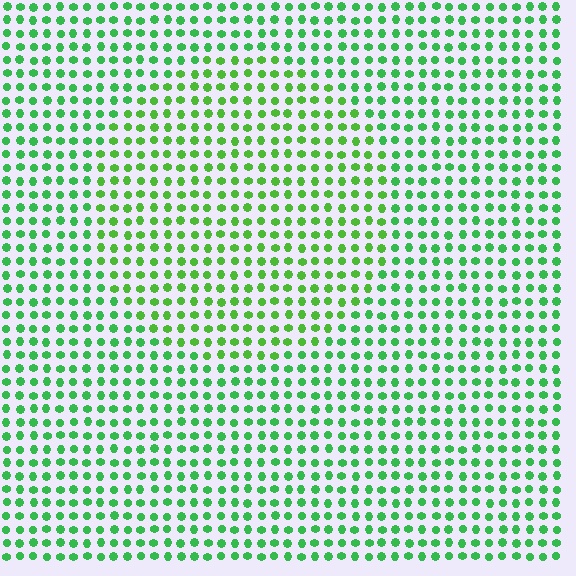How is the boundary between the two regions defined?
The boundary is defined purely by a slight shift in hue (about 22 degrees). Spacing, size, and orientation are identical on both sides.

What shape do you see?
I see a circle.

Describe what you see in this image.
The image is filled with small green elements in a uniform arrangement. A circle-shaped region is visible where the elements are tinted to a slightly different hue, forming a subtle color boundary.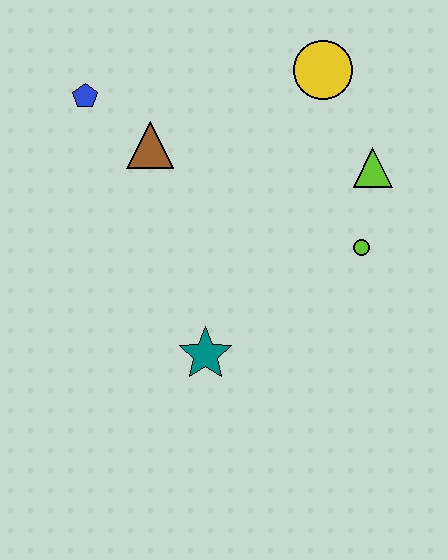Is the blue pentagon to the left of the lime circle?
Yes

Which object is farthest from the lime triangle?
The blue pentagon is farthest from the lime triangle.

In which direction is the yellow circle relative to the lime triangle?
The yellow circle is above the lime triangle.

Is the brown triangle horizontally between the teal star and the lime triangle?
No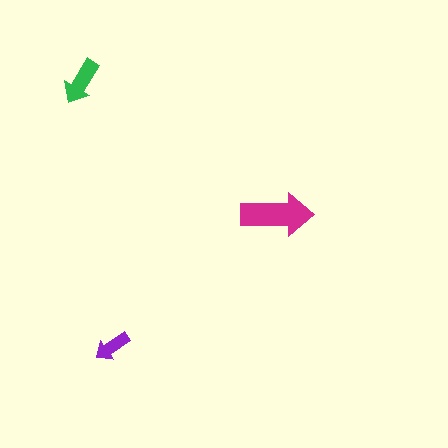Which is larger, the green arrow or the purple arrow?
The green one.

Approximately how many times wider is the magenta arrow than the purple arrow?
About 2 times wider.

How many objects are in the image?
There are 3 objects in the image.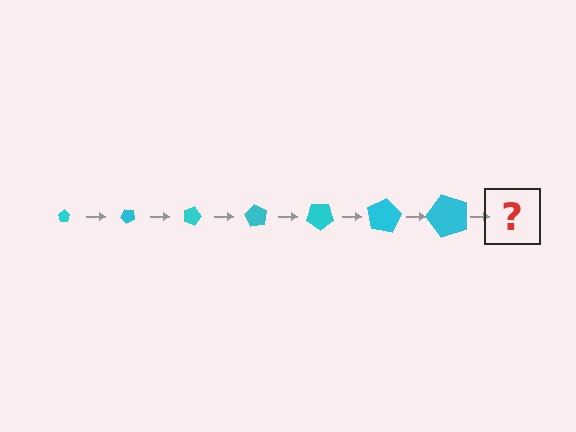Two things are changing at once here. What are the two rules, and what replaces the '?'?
The two rules are that the pentagon grows larger each step and it rotates 45 degrees each step. The '?' should be a pentagon, larger than the previous one and rotated 315 degrees from the start.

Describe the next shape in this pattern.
It should be a pentagon, larger than the previous one and rotated 315 degrees from the start.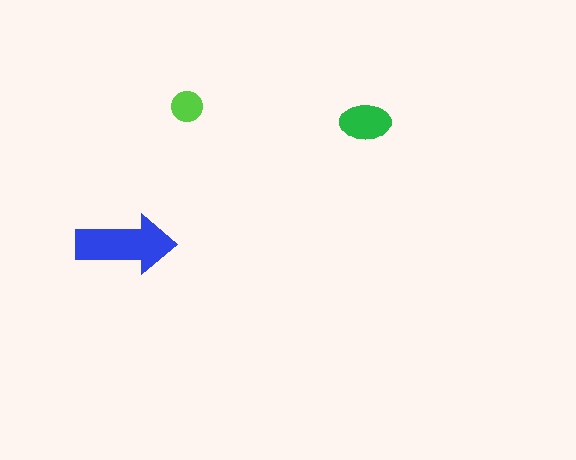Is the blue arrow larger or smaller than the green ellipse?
Larger.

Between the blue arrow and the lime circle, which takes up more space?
The blue arrow.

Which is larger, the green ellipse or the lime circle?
The green ellipse.